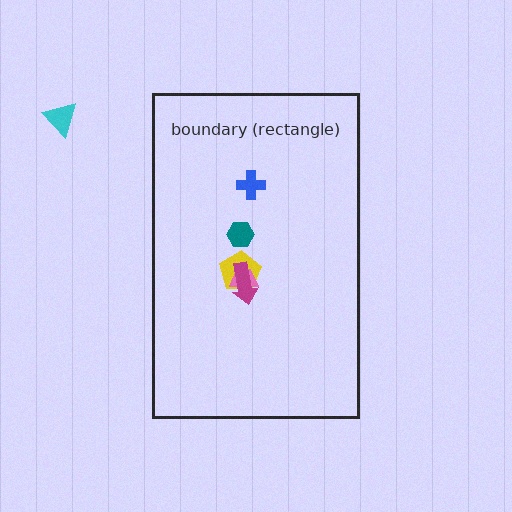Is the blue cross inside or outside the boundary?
Inside.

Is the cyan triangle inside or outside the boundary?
Outside.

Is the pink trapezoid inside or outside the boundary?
Inside.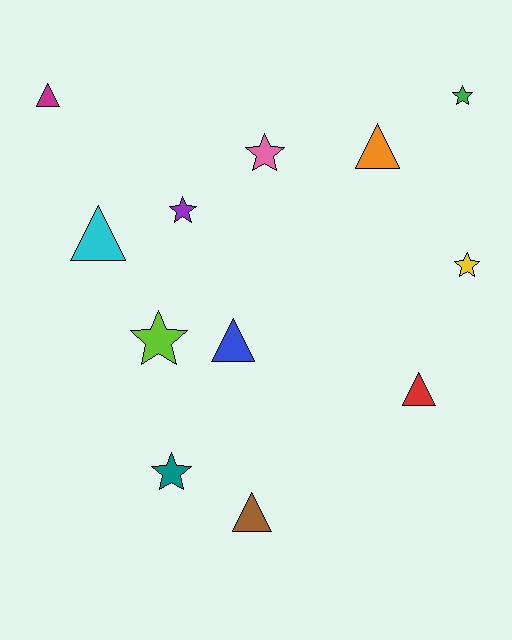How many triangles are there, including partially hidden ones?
There are 6 triangles.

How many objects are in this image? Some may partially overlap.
There are 12 objects.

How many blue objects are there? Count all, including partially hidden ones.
There is 1 blue object.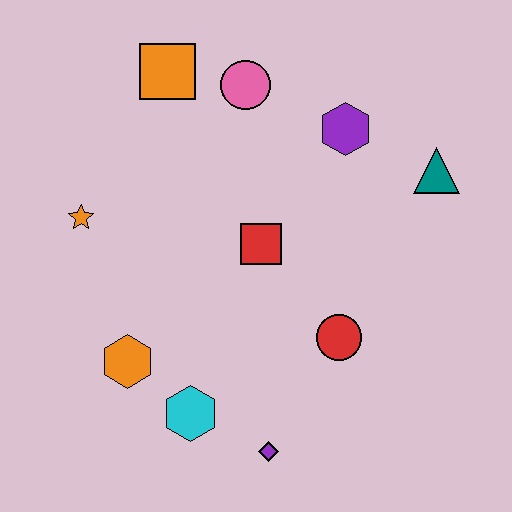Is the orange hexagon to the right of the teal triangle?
No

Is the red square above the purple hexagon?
No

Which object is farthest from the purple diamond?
The orange square is farthest from the purple diamond.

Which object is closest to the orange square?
The pink circle is closest to the orange square.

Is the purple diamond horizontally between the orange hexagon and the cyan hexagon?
No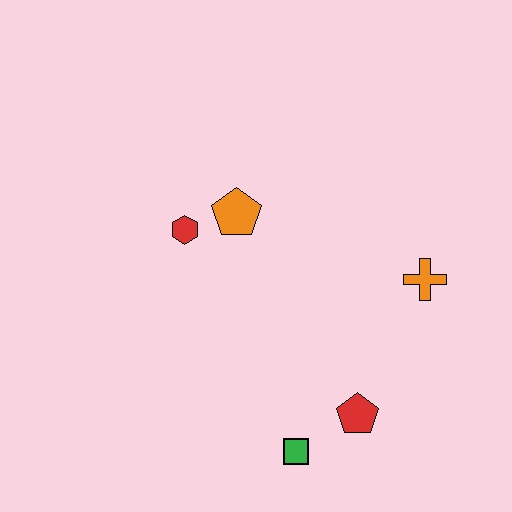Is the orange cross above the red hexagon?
No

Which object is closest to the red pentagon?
The green square is closest to the red pentagon.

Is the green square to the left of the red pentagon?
Yes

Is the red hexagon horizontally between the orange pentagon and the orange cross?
No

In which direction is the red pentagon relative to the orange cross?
The red pentagon is below the orange cross.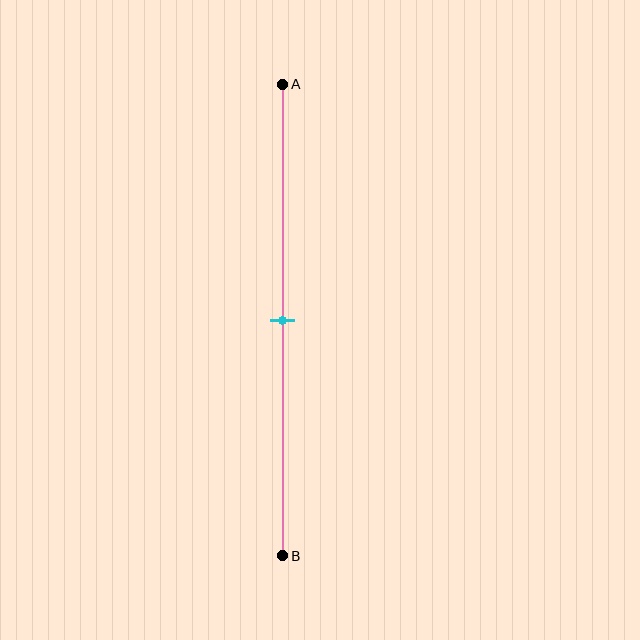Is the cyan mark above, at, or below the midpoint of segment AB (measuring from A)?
The cyan mark is approximately at the midpoint of segment AB.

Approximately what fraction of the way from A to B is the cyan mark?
The cyan mark is approximately 50% of the way from A to B.